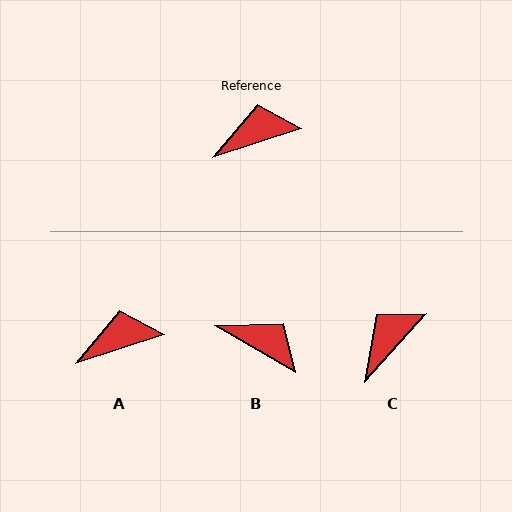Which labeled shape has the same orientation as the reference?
A.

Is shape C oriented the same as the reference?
No, it is off by about 30 degrees.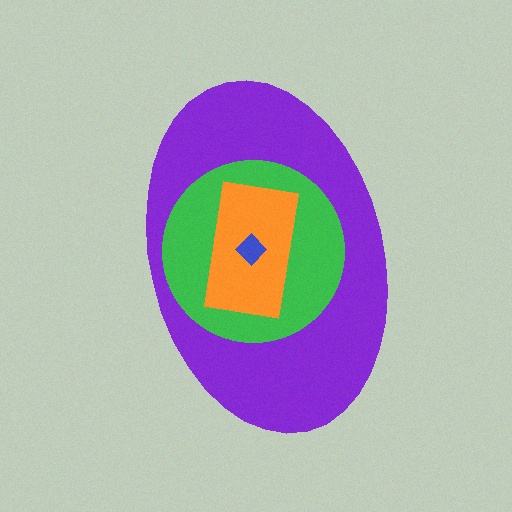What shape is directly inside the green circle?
The orange rectangle.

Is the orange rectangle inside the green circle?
Yes.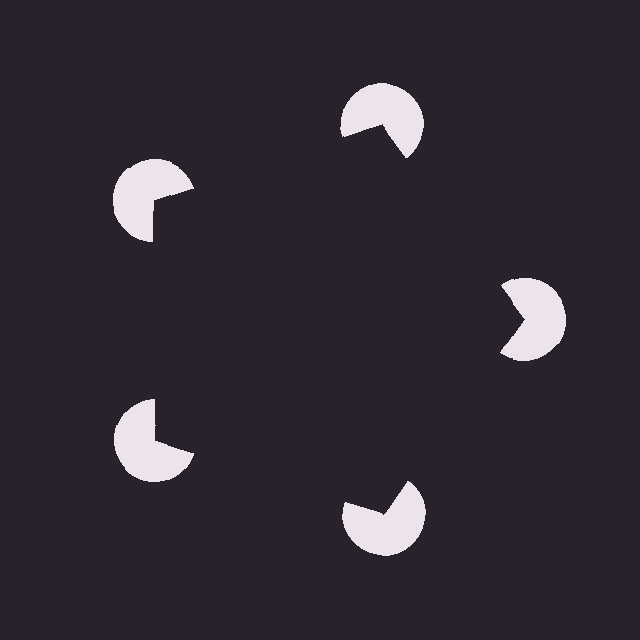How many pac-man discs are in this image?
There are 5 — one at each vertex of the illusory pentagon.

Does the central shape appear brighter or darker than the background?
It typically appears slightly darker than the background, even though no actual brightness change is drawn.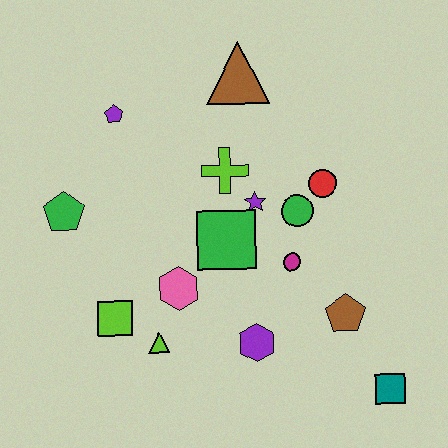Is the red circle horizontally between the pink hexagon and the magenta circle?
No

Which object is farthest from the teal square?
The purple pentagon is farthest from the teal square.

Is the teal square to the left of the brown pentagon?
No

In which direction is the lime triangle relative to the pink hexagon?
The lime triangle is below the pink hexagon.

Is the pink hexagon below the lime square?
No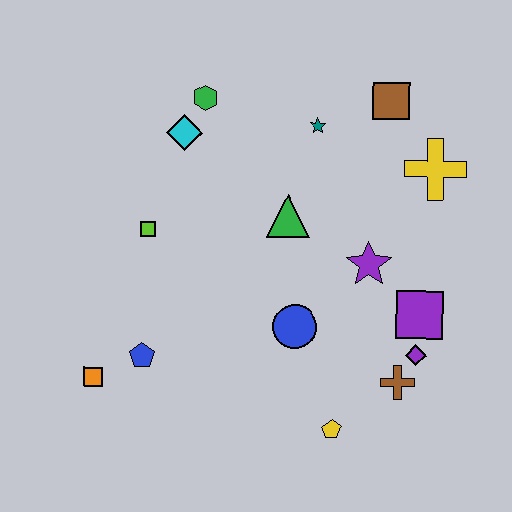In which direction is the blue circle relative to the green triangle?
The blue circle is below the green triangle.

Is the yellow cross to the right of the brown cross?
Yes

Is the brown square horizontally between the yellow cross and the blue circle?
Yes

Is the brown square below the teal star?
No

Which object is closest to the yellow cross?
The brown square is closest to the yellow cross.